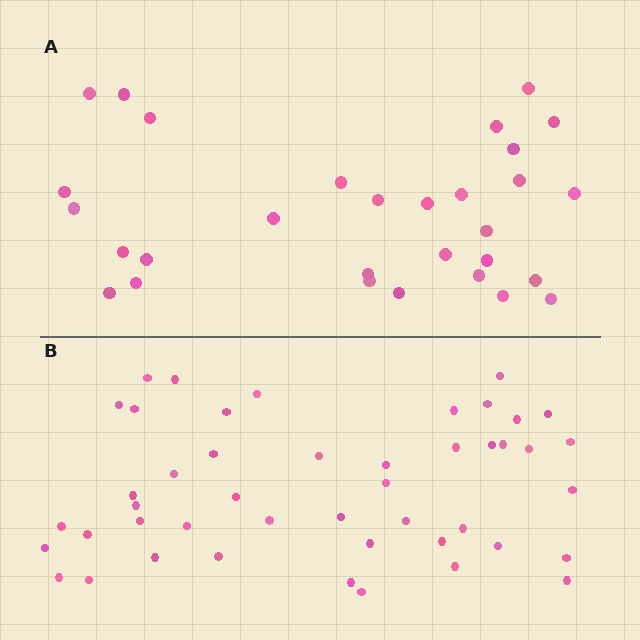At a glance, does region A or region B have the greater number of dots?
Region B (the bottom region) has more dots.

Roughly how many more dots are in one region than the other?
Region B has approximately 15 more dots than region A.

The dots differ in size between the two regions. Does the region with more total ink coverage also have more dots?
No. Region A has more total ink coverage because its dots are larger, but region B actually contains more individual dots. Total area can be misleading — the number of items is what matters here.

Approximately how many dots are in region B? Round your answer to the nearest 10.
About 50 dots. (The exact count is 46, which rounds to 50.)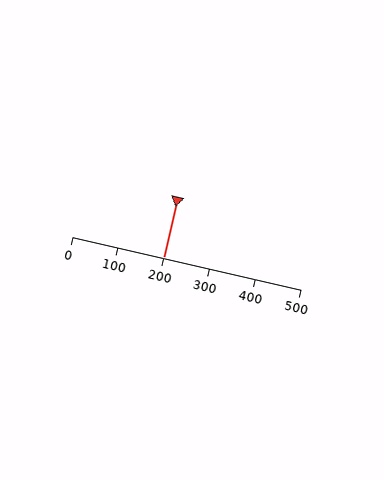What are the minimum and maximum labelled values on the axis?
The axis runs from 0 to 500.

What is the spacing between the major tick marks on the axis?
The major ticks are spaced 100 apart.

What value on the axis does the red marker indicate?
The marker indicates approximately 200.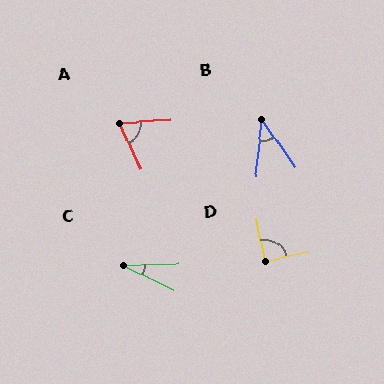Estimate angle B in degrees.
Approximately 42 degrees.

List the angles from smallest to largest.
C (28°), B (42°), A (69°), D (88°).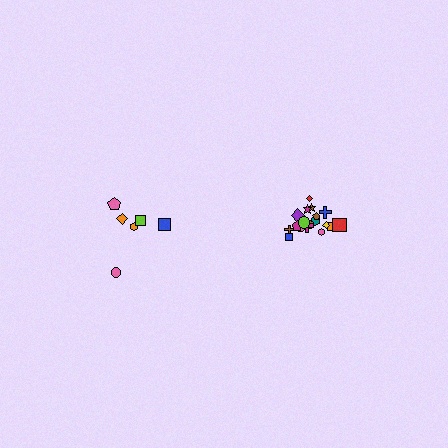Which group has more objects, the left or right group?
The right group.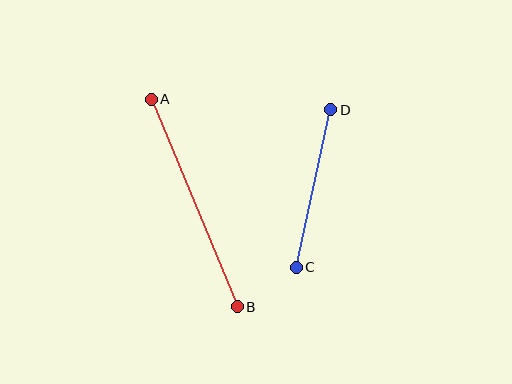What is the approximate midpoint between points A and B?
The midpoint is at approximately (194, 203) pixels.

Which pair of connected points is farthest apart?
Points A and B are farthest apart.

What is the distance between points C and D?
The distance is approximately 162 pixels.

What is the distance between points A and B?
The distance is approximately 225 pixels.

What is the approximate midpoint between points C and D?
The midpoint is at approximately (314, 189) pixels.